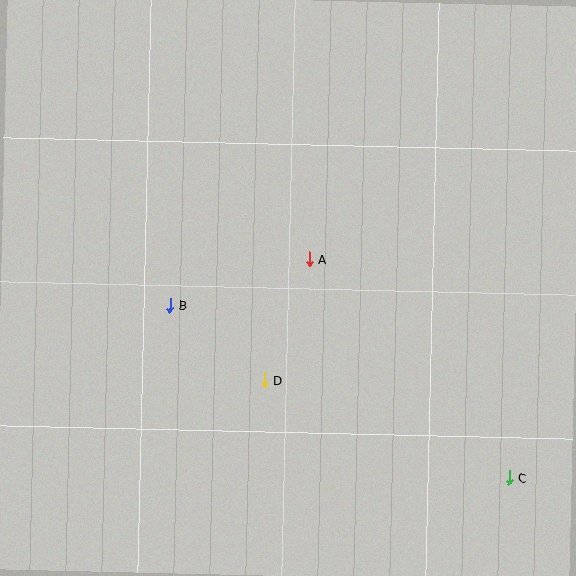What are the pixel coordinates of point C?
Point C is at (509, 478).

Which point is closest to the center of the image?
Point A at (309, 259) is closest to the center.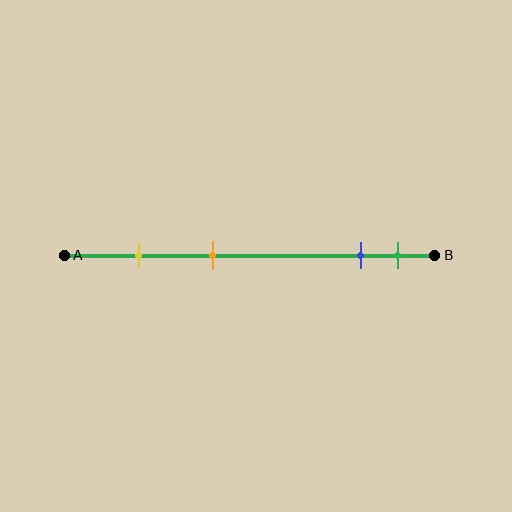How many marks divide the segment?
There are 4 marks dividing the segment.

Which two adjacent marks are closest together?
The blue and green marks are the closest adjacent pair.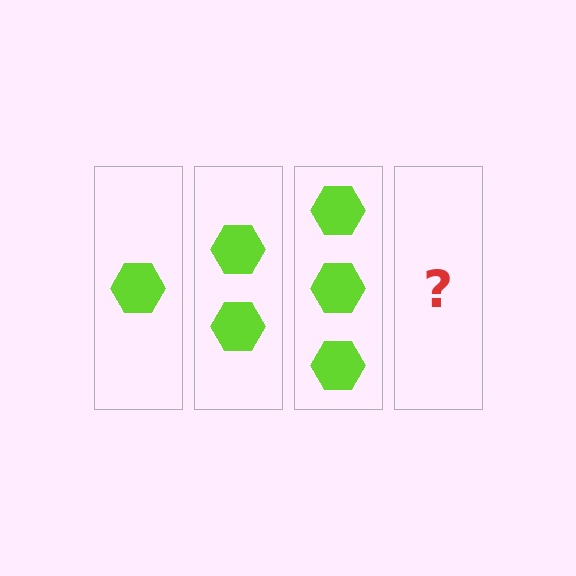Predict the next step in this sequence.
The next step is 4 hexagons.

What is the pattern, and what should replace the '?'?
The pattern is that each step adds one more hexagon. The '?' should be 4 hexagons.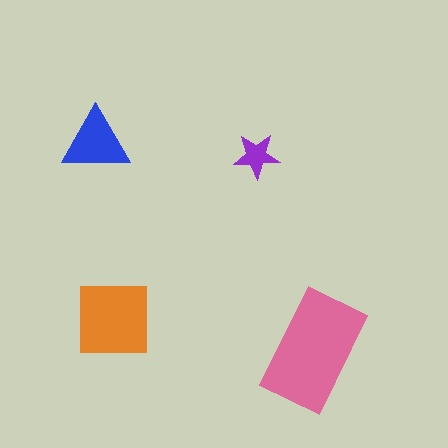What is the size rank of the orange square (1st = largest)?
2nd.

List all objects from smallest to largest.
The purple star, the blue triangle, the orange square, the pink rectangle.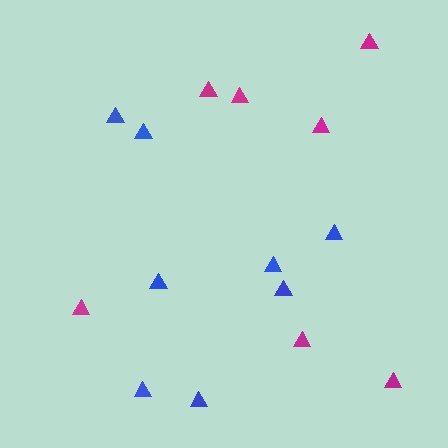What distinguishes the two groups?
There are 2 groups: one group of magenta triangles (7) and one group of blue triangles (8).